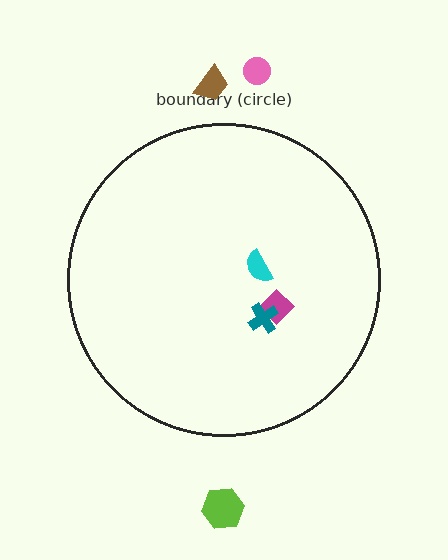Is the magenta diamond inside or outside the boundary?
Inside.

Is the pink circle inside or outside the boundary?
Outside.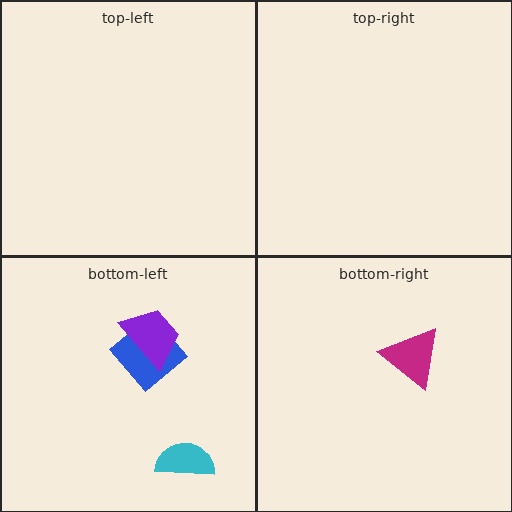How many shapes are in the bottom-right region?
1.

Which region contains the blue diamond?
The bottom-left region.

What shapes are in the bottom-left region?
The blue diamond, the cyan semicircle, the purple trapezoid.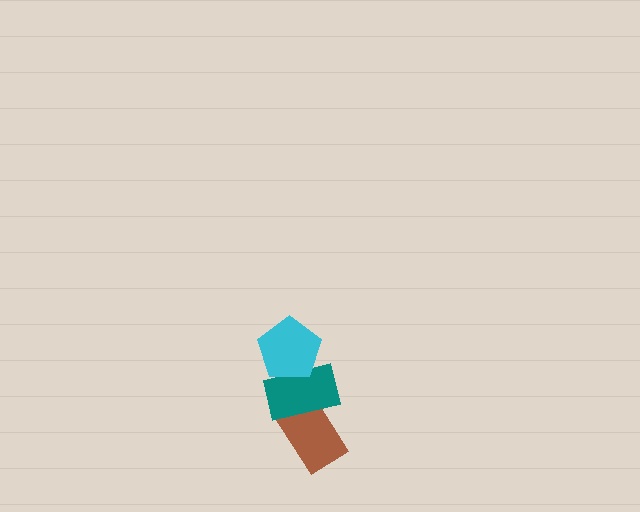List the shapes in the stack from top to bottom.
From top to bottom: the cyan pentagon, the teal rectangle, the brown rectangle.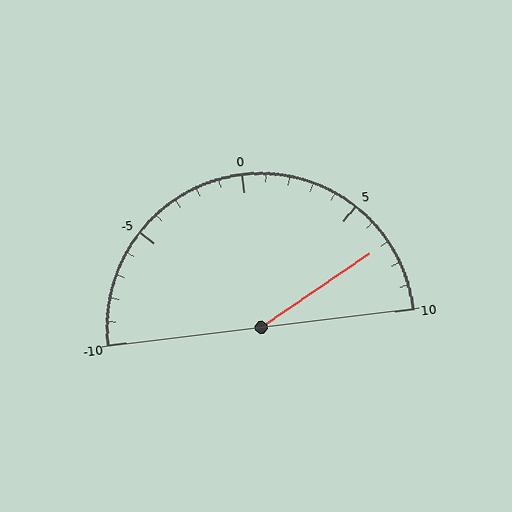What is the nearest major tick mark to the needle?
The nearest major tick mark is 5.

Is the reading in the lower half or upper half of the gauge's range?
The reading is in the upper half of the range (-10 to 10).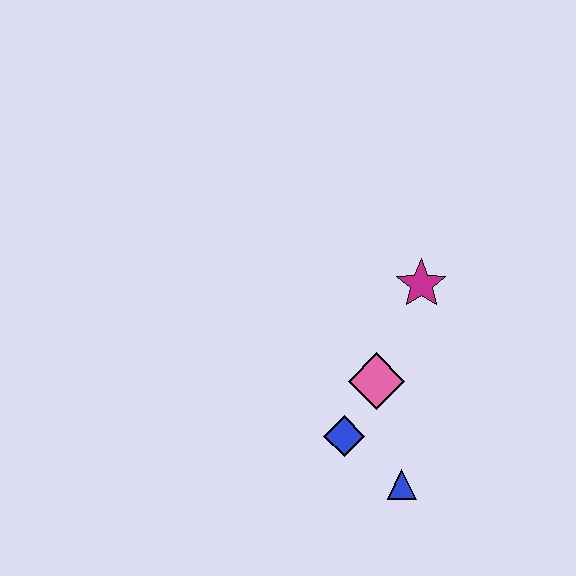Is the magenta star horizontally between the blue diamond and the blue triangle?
No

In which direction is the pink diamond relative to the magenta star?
The pink diamond is below the magenta star.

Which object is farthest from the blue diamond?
The magenta star is farthest from the blue diamond.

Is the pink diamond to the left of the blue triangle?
Yes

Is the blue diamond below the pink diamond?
Yes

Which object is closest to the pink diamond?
The blue diamond is closest to the pink diamond.